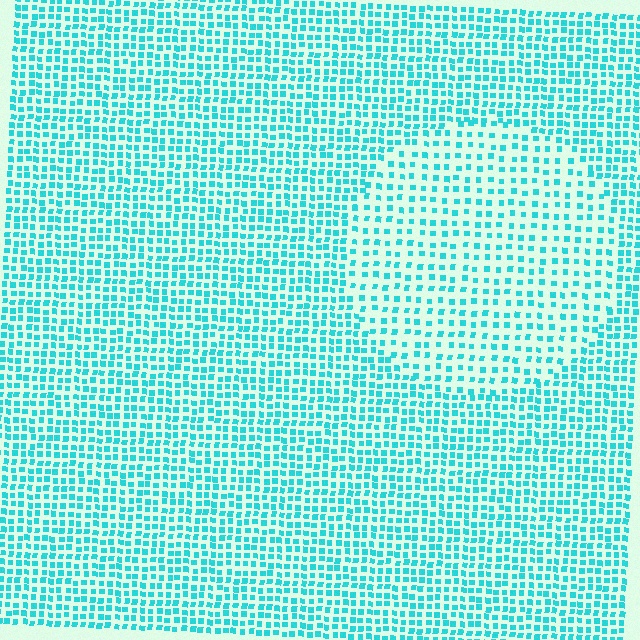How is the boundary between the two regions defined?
The boundary is defined by a change in element density (approximately 1.8x ratio). All elements are the same color, size, and shape.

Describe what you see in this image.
The image contains small cyan elements arranged at two different densities. A circle-shaped region is visible where the elements are less densely packed than the surrounding area.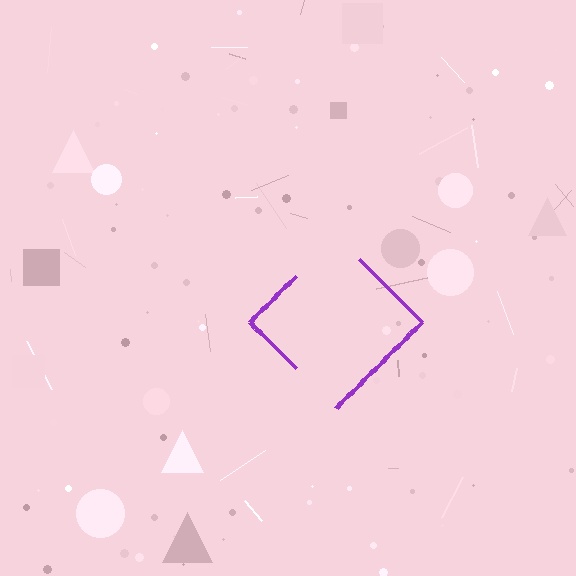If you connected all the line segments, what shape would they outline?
They would outline a diamond.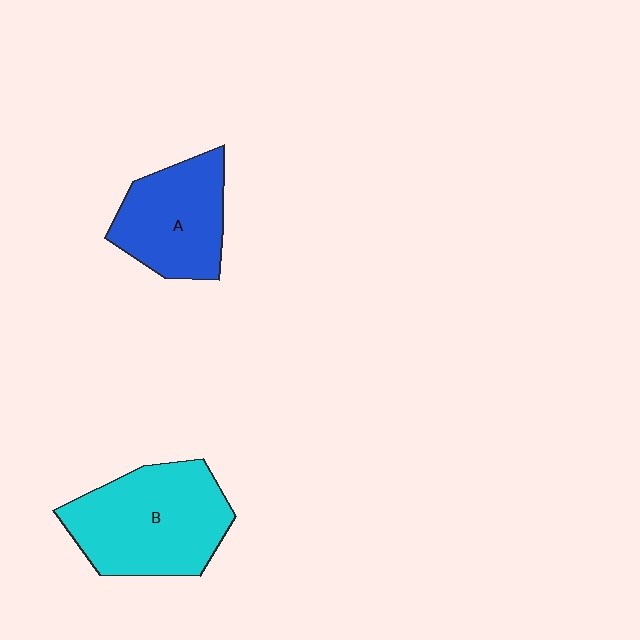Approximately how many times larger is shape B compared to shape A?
Approximately 1.3 times.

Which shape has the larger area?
Shape B (cyan).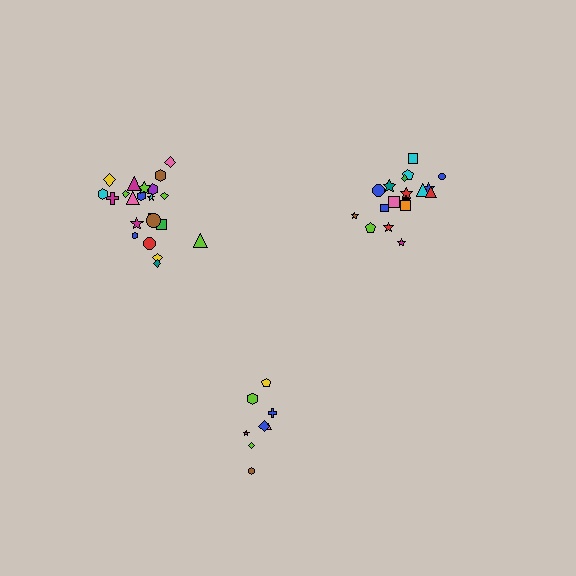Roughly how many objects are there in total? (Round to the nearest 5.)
Roughly 50 objects in total.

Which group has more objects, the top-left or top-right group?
The top-left group.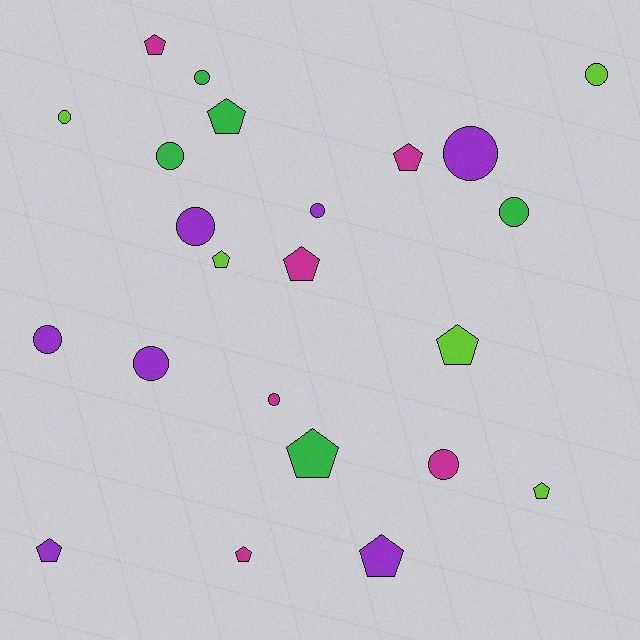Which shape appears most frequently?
Circle, with 12 objects.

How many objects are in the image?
There are 23 objects.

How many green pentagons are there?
There are 2 green pentagons.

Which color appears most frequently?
Purple, with 7 objects.